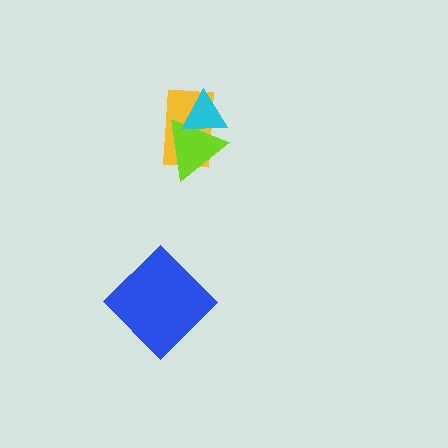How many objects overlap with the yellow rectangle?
2 objects overlap with the yellow rectangle.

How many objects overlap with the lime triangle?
2 objects overlap with the lime triangle.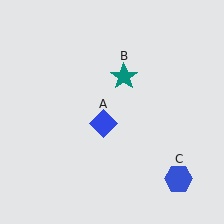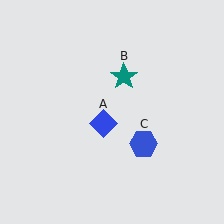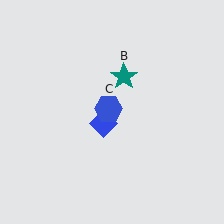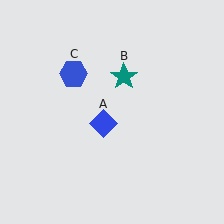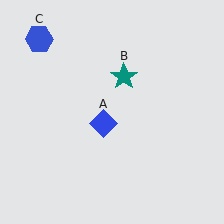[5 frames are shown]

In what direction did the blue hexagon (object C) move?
The blue hexagon (object C) moved up and to the left.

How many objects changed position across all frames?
1 object changed position: blue hexagon (object C).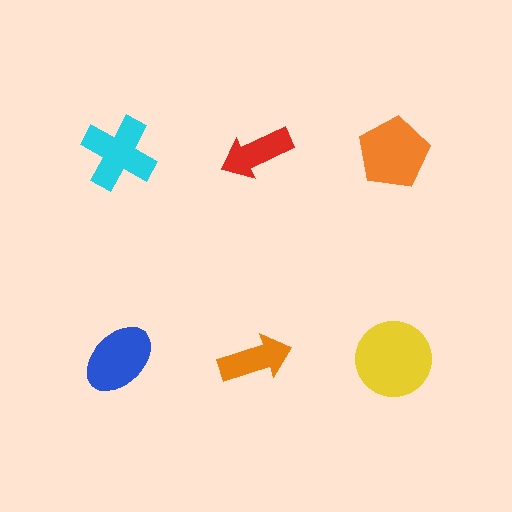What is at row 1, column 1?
A cyan cross.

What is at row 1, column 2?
A red arrow.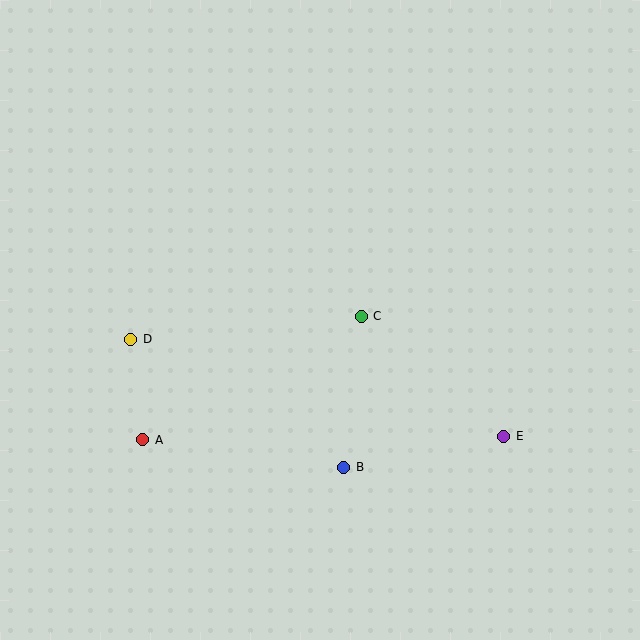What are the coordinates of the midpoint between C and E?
The midpoint between C and E is at (432, 376).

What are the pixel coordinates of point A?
Point A is at (143, 440).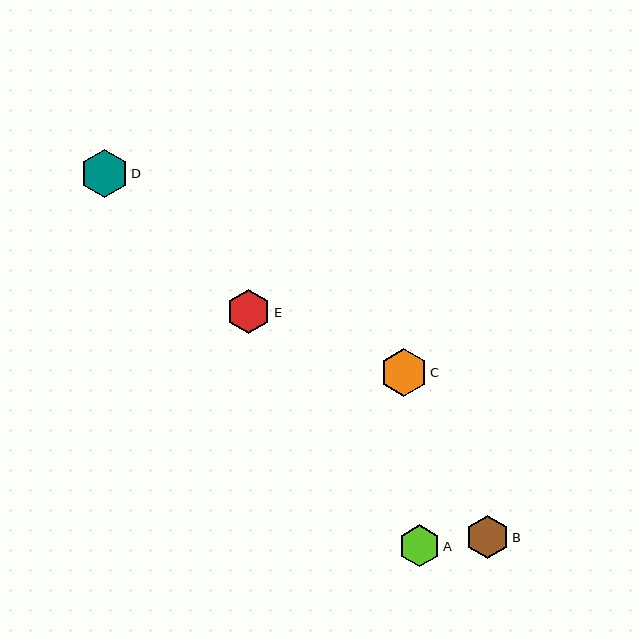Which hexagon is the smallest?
Hexagon A is the smallest with a size of approximately 42 pixels.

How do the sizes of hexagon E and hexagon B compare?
Hexagon E and hexagon B are approximately the same size.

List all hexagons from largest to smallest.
From largest to smallest: D, C, E, B, A.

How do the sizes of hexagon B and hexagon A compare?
Hexagon B and hexagon A are approximately the same size.